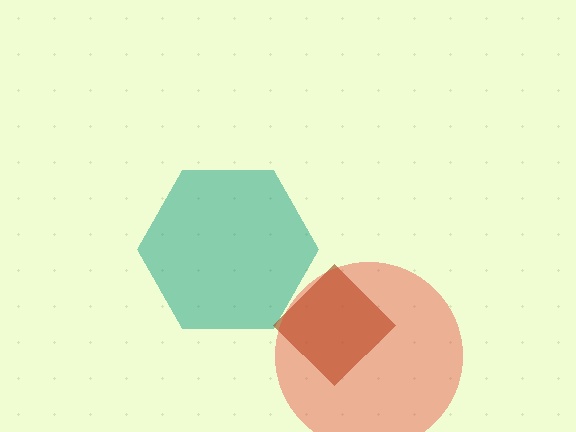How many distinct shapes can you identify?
There are 3 distinct shapes: a teal hexagon, a brown diamond, a red circle.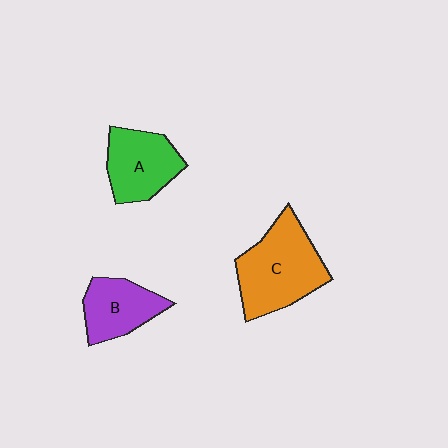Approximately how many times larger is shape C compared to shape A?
Approximately 1.4 times.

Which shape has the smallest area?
Shape B (purple).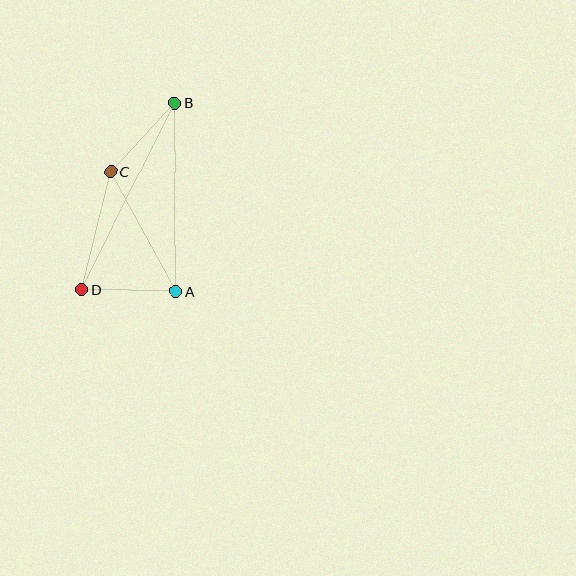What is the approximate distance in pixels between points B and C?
The distance between B and C is approximately 94 pixels.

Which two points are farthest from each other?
Points B and D are farthest from each other.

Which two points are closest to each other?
Points A and D are closest to each other.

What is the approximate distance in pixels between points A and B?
The distance between A and B is approximately 188 pixels.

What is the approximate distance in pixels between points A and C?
The distance between A and C is approximately 136 pixels.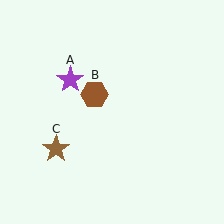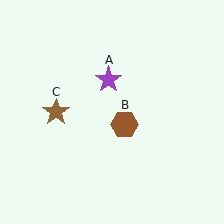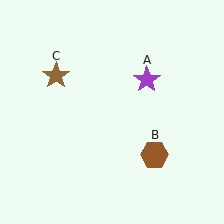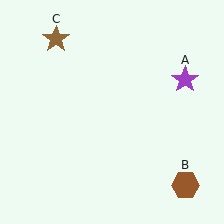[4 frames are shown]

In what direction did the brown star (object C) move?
The brown star (object C) moved up.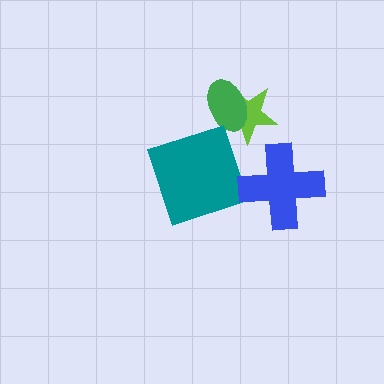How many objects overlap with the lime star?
1 object overlaps with the lime star.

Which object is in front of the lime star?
The green ellipse is in front of the lime star.